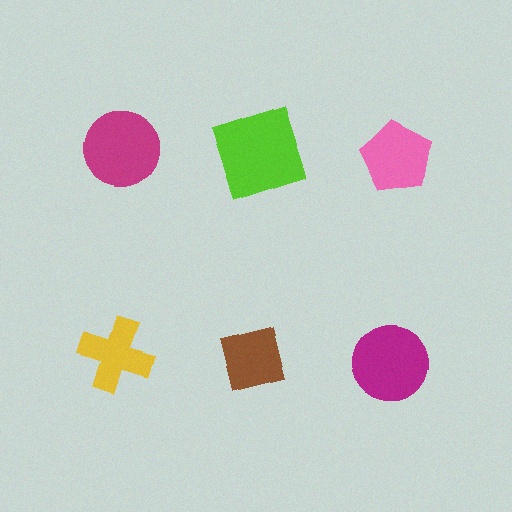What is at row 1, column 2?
A lime square.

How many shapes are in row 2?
3 shapes.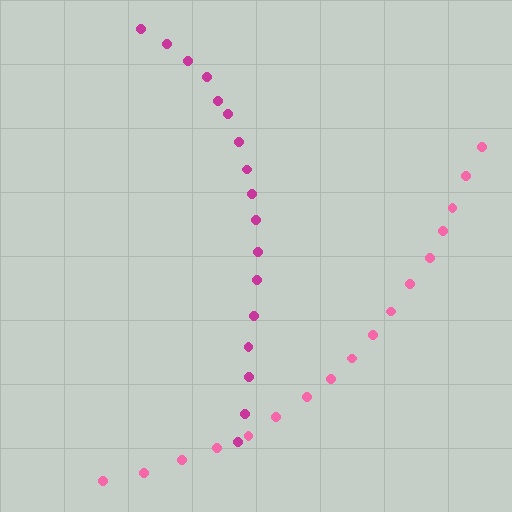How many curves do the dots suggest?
There are 2 distinct paths.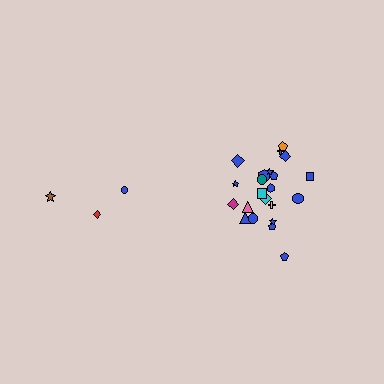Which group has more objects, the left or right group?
The right group.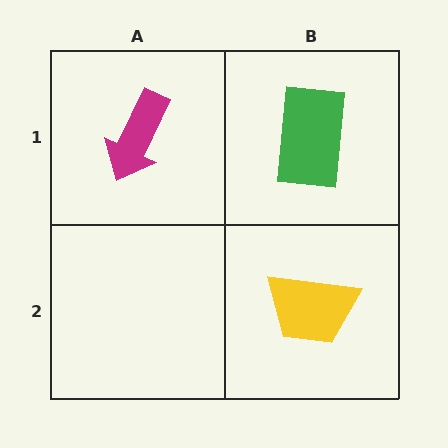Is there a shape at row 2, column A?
No, that cell is empty.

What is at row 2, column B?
A yellow trapezoid.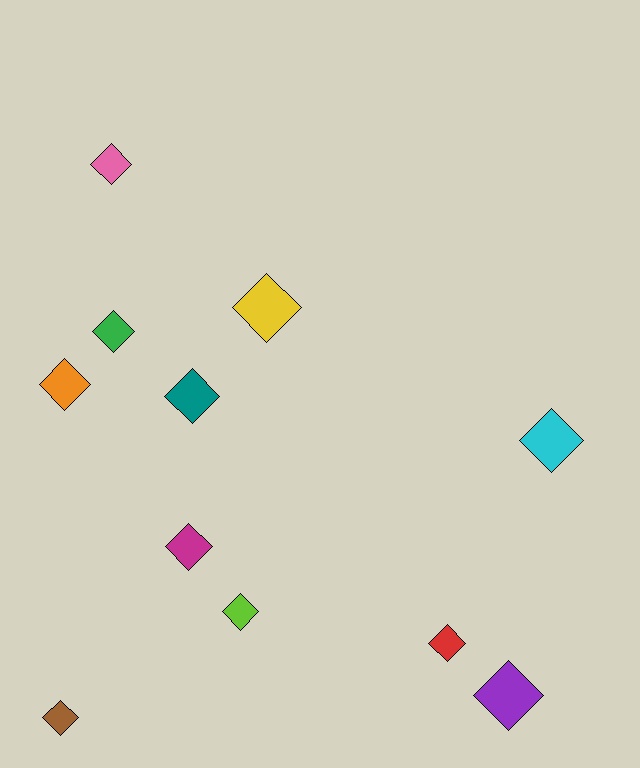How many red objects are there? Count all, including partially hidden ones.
There is 1 red object.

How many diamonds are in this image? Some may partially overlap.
There are 11 diamonds.